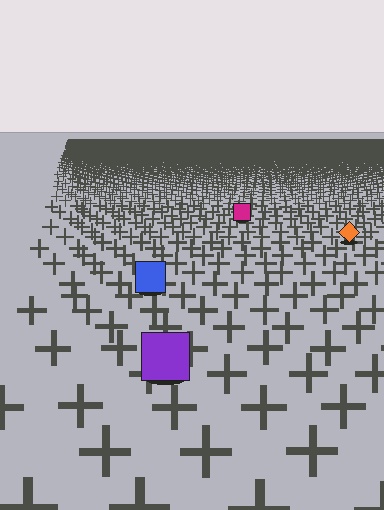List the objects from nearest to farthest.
From nearest to farthest: the purple square, the blue square, the orange diamond, the magenta square.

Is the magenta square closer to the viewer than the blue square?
No. The blue square is closer — you can tell from the texture gradient: the ground texture is coarser near it.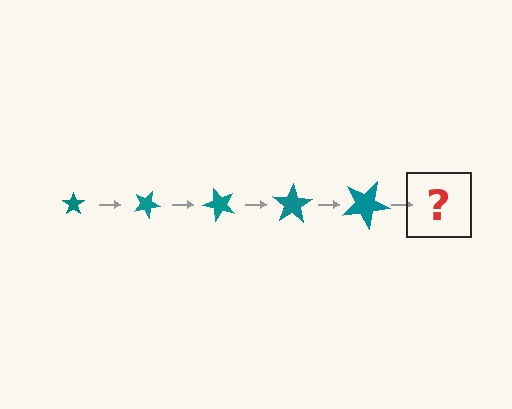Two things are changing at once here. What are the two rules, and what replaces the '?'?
The two rules are that the star grows larger each step and it rotates 25 degrees each step. The '?' should be a star, larger than the previous one and rotated 125 degrees from the start.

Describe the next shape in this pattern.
It should be a star, larger than the previous one and rotated 125 degrees from the start.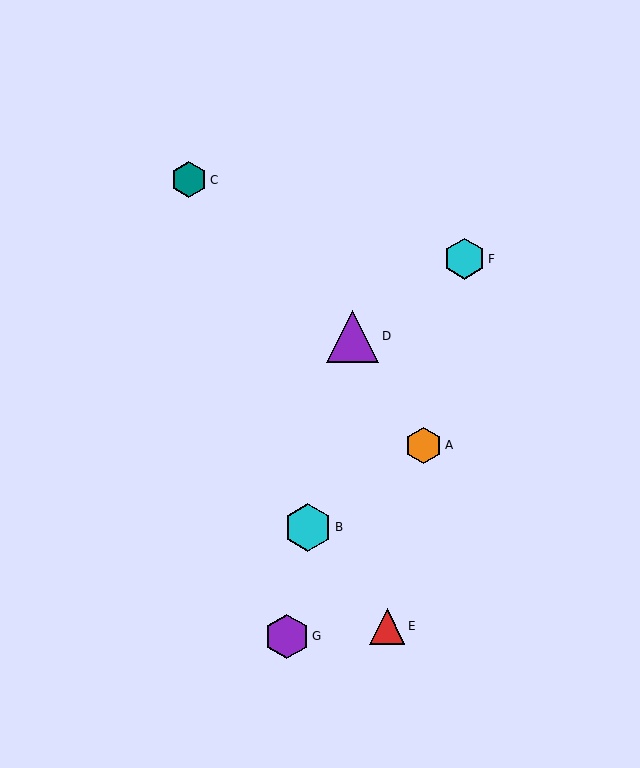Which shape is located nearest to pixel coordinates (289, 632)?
The purple hexagon (labeled G) at (287, 636) is nearest to that location.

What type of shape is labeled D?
Shape D is a purple triangle.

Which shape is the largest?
The purple triangle (labeled D) is the largest.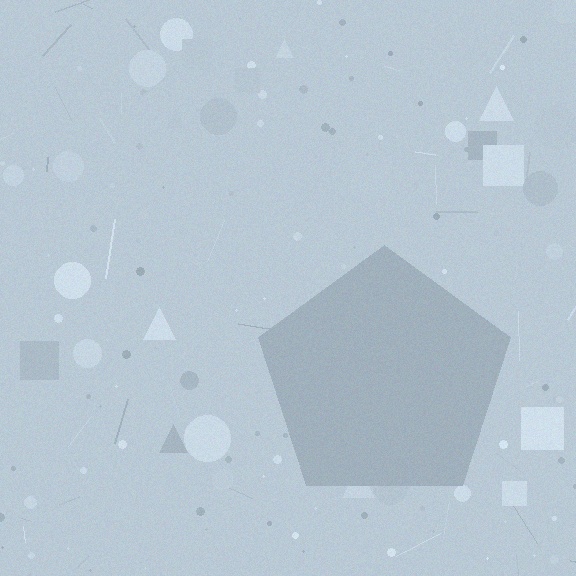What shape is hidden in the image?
A pentagon is hidden in the image.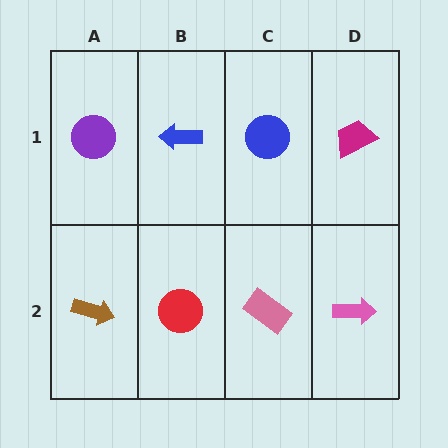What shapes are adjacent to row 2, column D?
A magenta trapezoid (row 1, column D), a pink rectangle (row 2, column C).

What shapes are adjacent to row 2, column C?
A blue circle (row 1, column C), a red circle (row 2, column B), a pink arrow (row 2, column D).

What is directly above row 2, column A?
A purple circle.